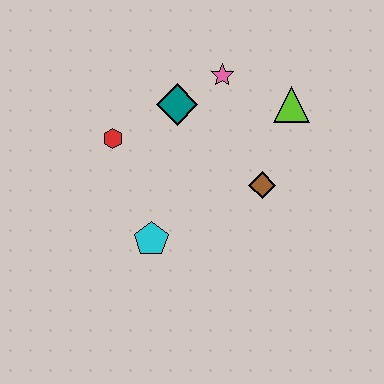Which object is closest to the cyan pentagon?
The red hexagon is closest to the cyan pentagon.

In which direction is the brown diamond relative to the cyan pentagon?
The brown diamond is to the right of the cyan pentagon.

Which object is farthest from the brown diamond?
The red hexagon is farthest from the brown diamond.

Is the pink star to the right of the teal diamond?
Yes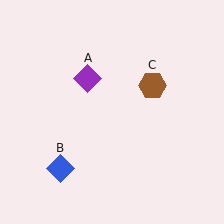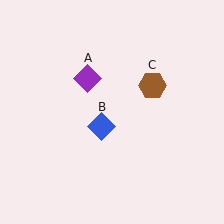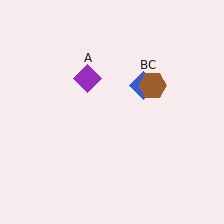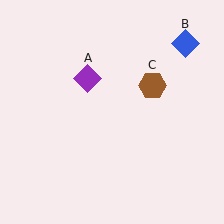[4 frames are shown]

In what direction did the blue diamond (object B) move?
The blue diamond (object B) moved up and to the right.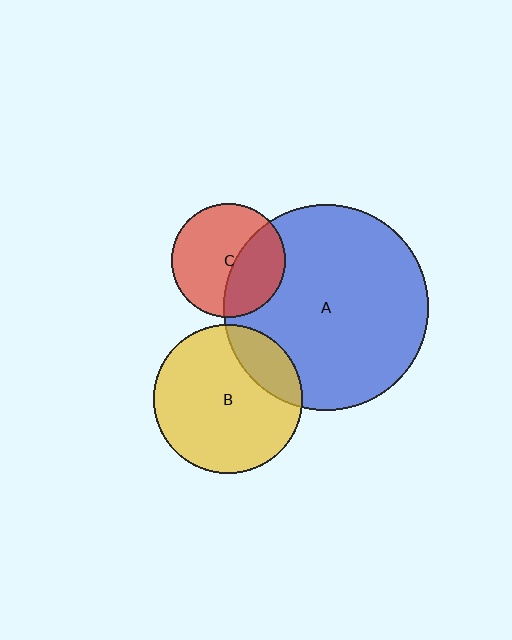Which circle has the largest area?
Circle A (blue).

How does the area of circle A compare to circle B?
Approximately 1.9 times.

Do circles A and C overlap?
Yes.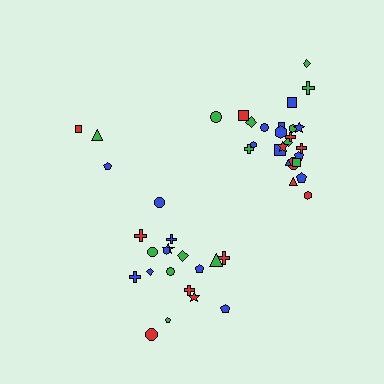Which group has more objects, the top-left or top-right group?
The top-right group.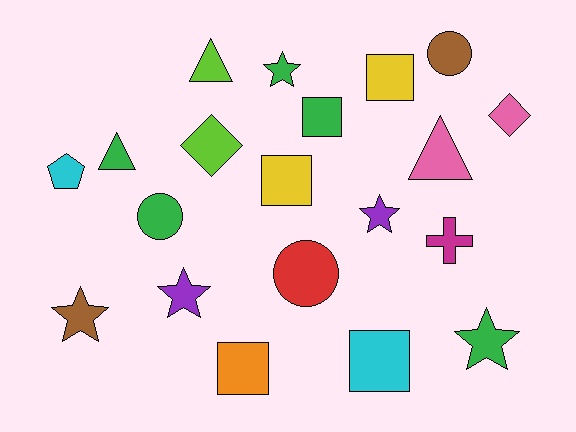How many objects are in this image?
There are 20 objects.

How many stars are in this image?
There are 5 stars.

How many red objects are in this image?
There is 1 red object.